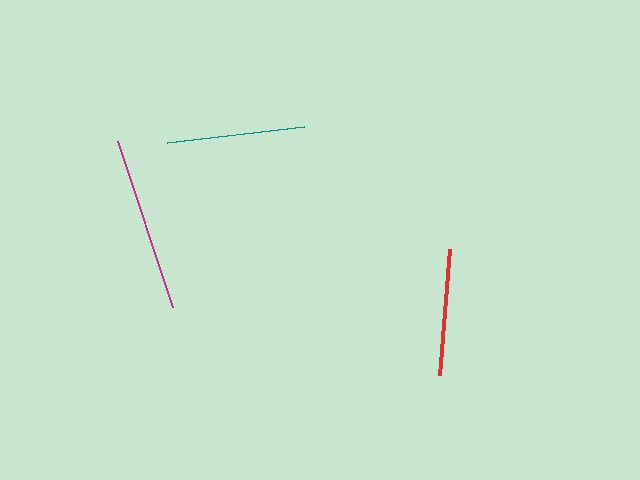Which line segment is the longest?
The magenta line is the longest at approximately 175 pixels.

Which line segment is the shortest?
The red line is the shortest at approximately 127 pixels.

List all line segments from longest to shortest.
From longest to shortest: magenta, teal, red.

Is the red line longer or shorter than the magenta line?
The magenta line is longer than the red line.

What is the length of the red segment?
The red segment is approximately 127 pixels long.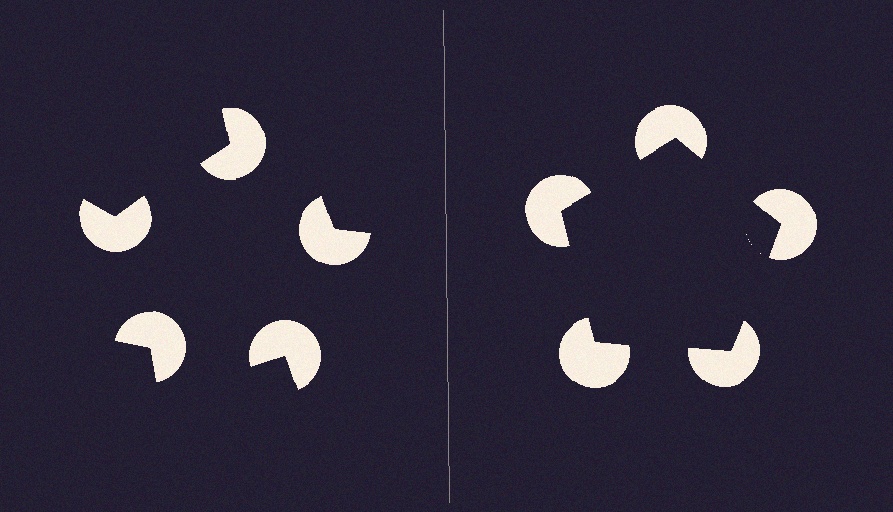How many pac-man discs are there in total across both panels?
10 — 5 on each side.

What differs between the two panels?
The pac-man discs are positioned identically on both sides; only the wedge orientations differ. On the right they align to a pentagon; on the left they are misaligned.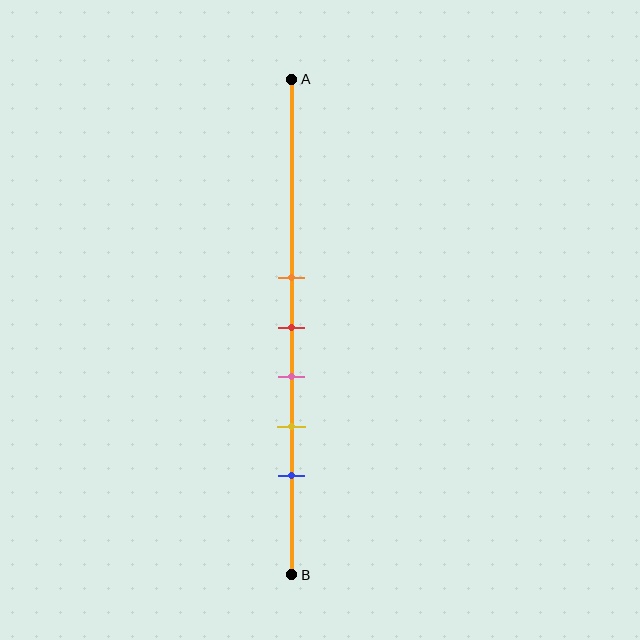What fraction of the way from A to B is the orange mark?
The orange mark is approximately 40% (0.4) of the way from A to B.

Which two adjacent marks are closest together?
The orange and red marks are the closest adjacent pair.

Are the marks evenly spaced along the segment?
Yes, the marks are approximately evenly spaced.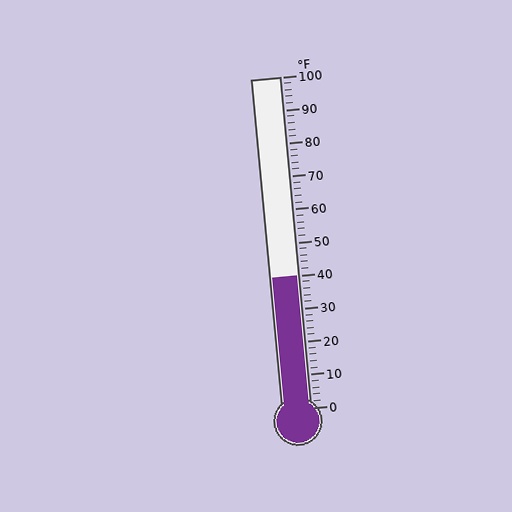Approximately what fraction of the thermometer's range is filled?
The thermometer is filled to approximately 40% of its range.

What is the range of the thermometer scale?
The thermometer scale ranges from 0°F to 100°F.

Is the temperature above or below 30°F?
The temperature is above 30°F.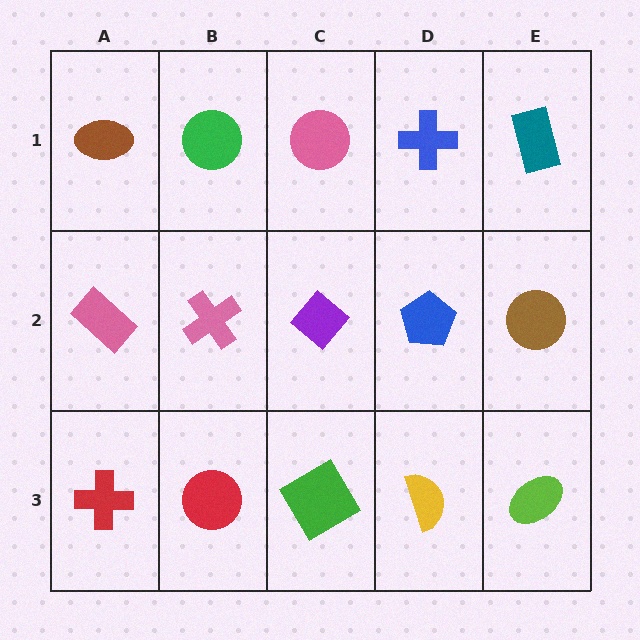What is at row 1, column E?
A teal rectangle.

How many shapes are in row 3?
5 shapes.